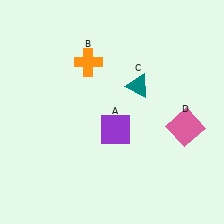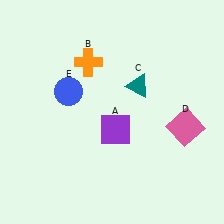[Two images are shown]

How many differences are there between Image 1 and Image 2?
There is 1 difference between the two images.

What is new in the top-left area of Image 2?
A blue circle (E) was added in the top-left area of Image 2.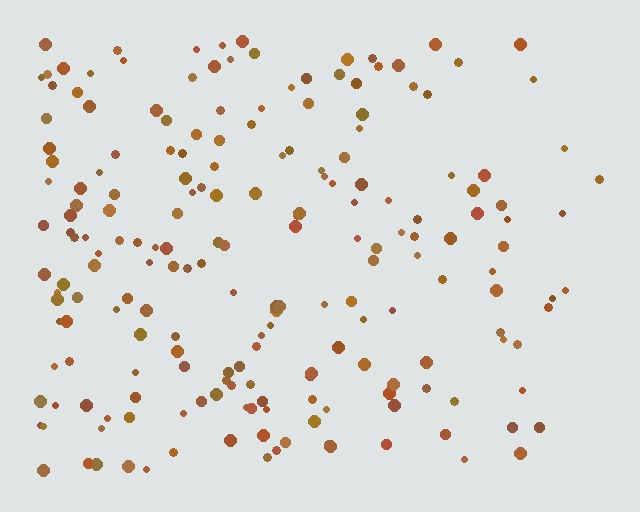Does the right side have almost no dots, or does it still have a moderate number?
Still a moderate number, just noticeably fewer than the left.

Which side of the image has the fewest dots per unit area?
The right.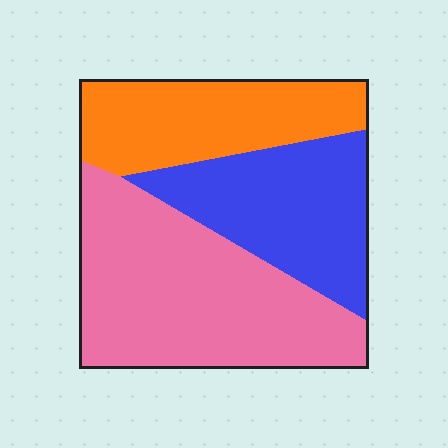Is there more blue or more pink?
Pink.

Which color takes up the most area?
Pink, at roughly 45%.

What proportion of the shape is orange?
Orange covers 26% of the shape.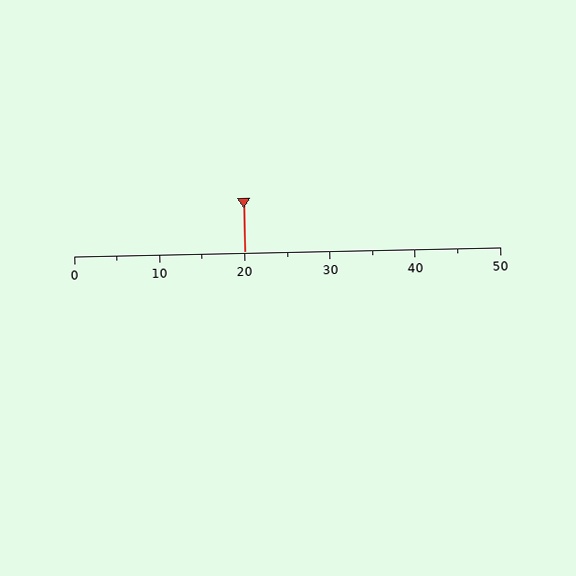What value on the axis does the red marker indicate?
The marker indicates approximately 20.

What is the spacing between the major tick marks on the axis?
The major ticks are spaced 10 apart.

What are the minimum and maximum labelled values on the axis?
The axis runs from 0 to 50.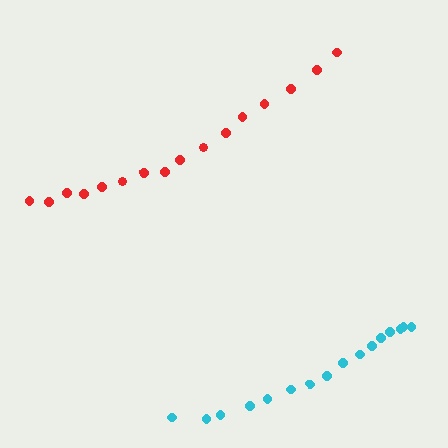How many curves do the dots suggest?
There are 2 distinct paths.